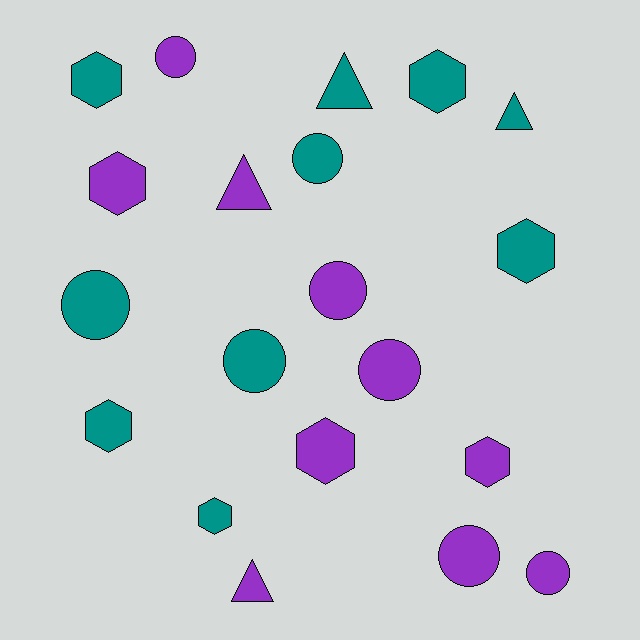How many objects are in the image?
There are 20 objects.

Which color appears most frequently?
Teal, with 10 objects.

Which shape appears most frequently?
Hexagon, with 8 objects.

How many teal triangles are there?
There are 2 teal triangles.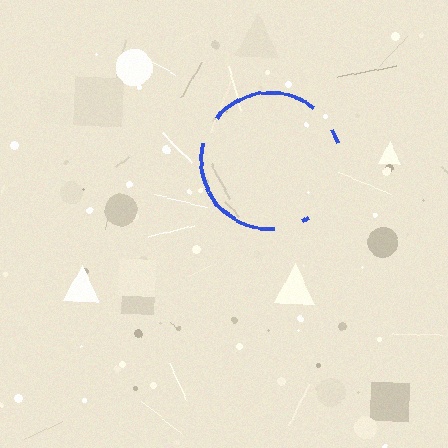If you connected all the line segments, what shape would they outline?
They would outline a circle.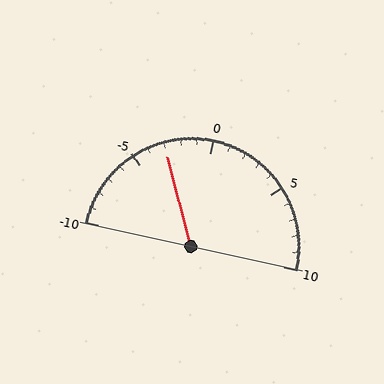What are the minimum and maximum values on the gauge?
The gauge ranges from -10 to 10.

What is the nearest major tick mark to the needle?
The nearest major tick mark is -5.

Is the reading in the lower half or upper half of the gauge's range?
The reading is in the lower half of the range (-10 to 10).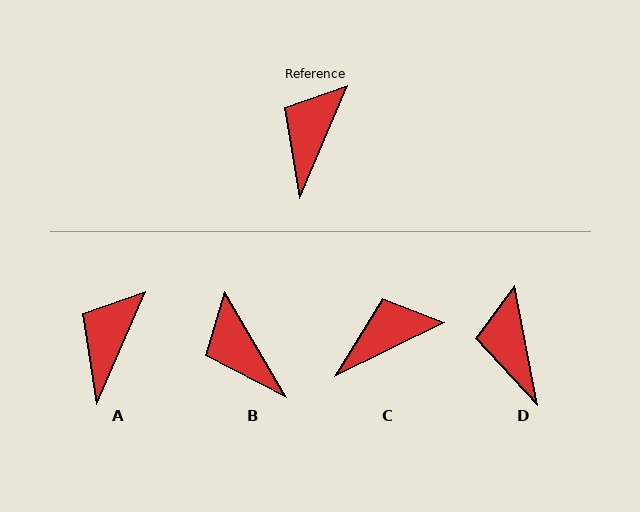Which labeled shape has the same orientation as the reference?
A.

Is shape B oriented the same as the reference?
No, it is off by about 53 degrees.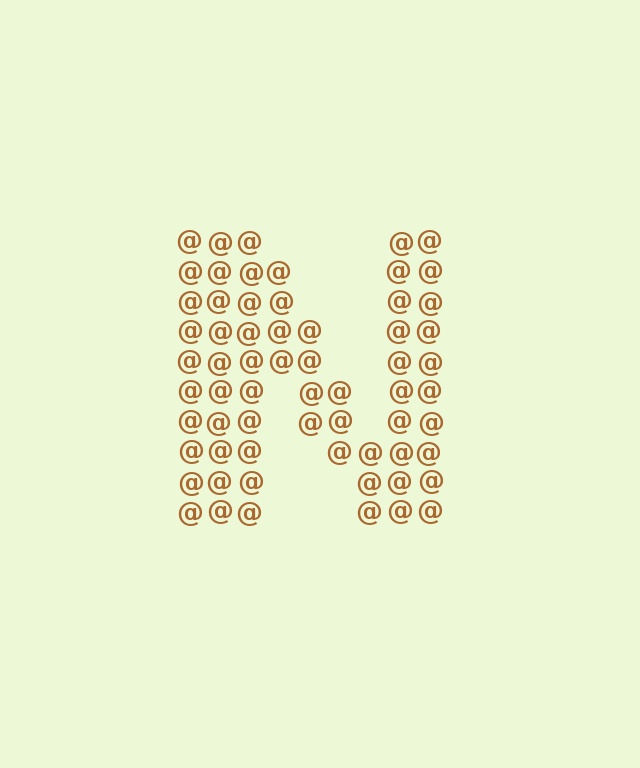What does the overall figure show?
The overall figure shows the letter N.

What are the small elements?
The small elements are at signs.